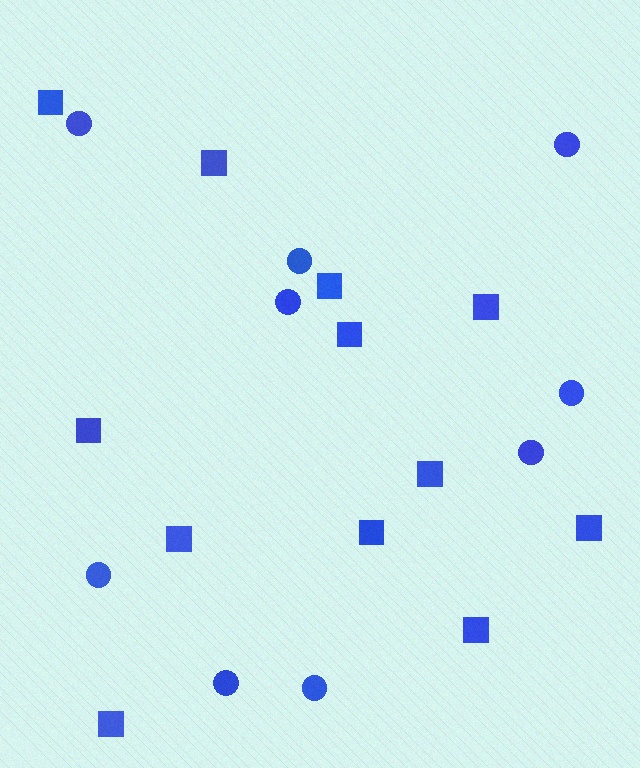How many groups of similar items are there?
There are 2 groups: one group of circles (9) and one group of squares (12).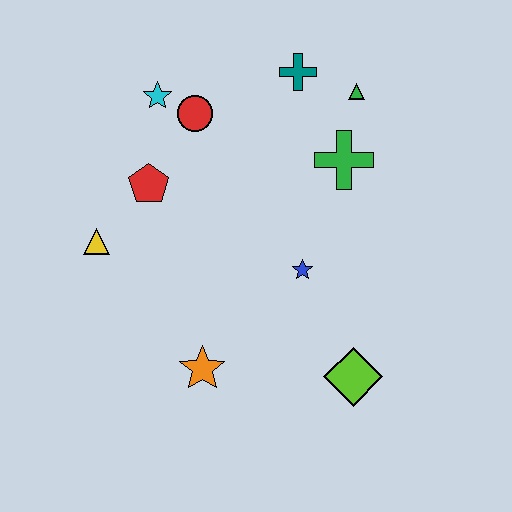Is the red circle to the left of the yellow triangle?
No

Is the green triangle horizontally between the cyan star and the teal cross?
No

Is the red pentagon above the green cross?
No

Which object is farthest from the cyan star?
The lime diamond is farthest from the cyan star.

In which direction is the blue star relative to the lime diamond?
The blue star is above the lime diamond.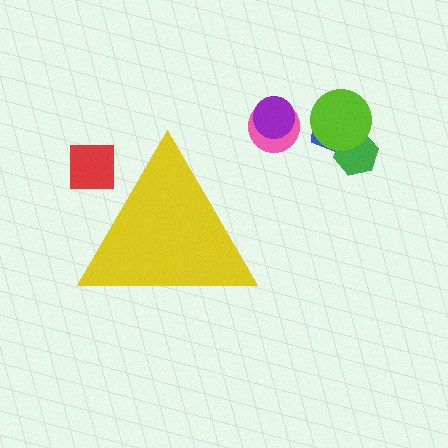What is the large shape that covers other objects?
A yellow triangle.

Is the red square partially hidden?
Yes, the red square is partially hidden behind the yellow triangle.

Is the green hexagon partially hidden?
No, the green hexagon is fully visible.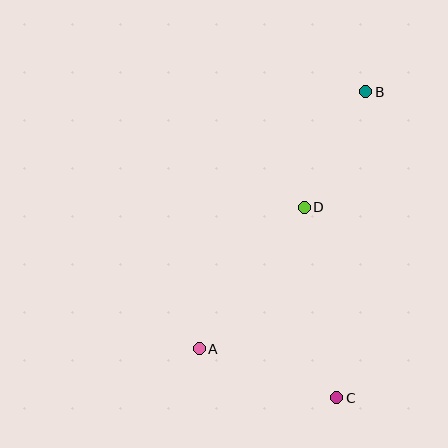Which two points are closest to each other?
Points B and D are closest to each other.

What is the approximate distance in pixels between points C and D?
The distance between C and D is approximately 194 pixels.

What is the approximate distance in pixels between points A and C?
The distance between A and C is approximately 146 pixels.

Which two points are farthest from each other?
Points B and C are farthest from each other.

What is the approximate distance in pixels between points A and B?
The distance between A and B is approximately 307 pixels.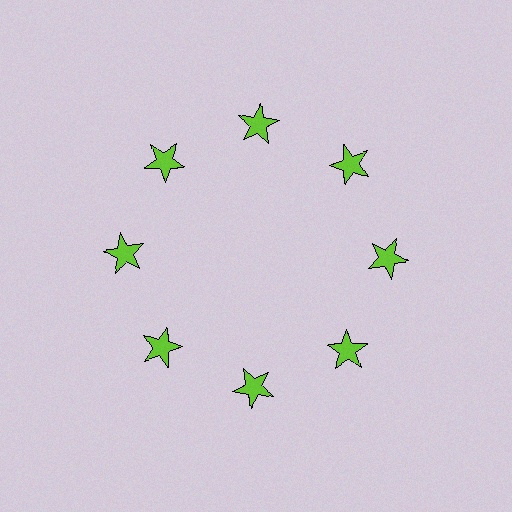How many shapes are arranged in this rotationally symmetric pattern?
There are 8 shapes, arranged in 8 groups of 1.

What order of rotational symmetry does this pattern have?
This pattern has 8-fold rotational symmetry.